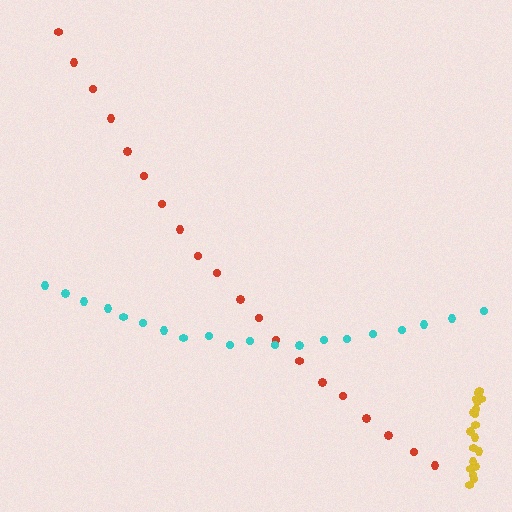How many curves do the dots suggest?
There are 3 distinct paths.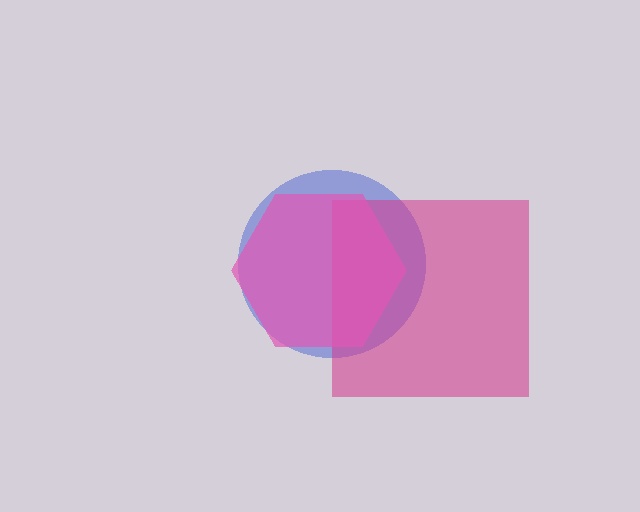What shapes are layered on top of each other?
The layered shapes are: a blue circle, a magenta square, a pink hexagon.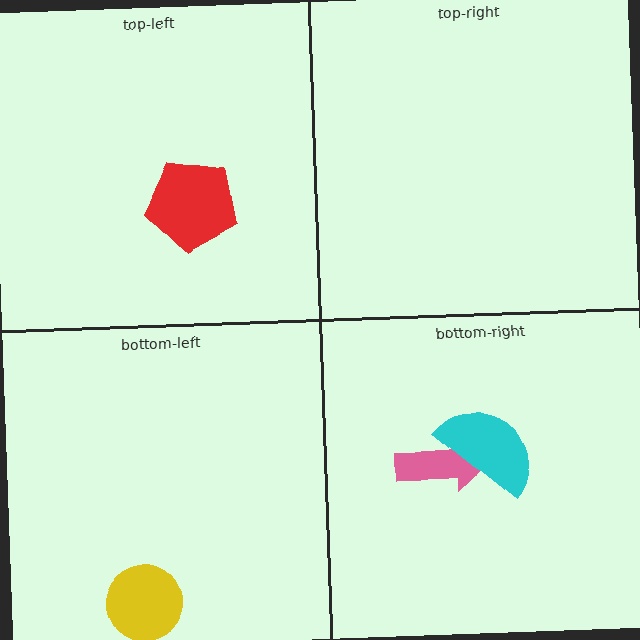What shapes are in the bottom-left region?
The yellow circle.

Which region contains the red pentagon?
The top-left region.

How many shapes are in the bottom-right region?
2.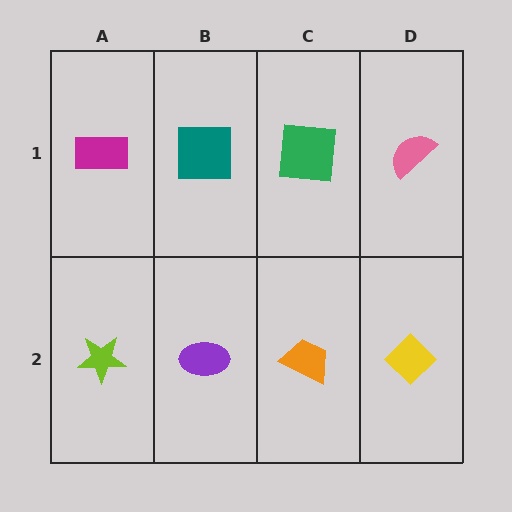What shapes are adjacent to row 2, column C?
A green square (row 1, column C), a purple ellipse (row 2, column B), a yellow diamond (row 2, column D).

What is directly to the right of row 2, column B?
An orange trapezoid.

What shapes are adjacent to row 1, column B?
A purple ellipse (row 2, column B), a magenta rectangle (row 1, column A), a green square (row 1, column C).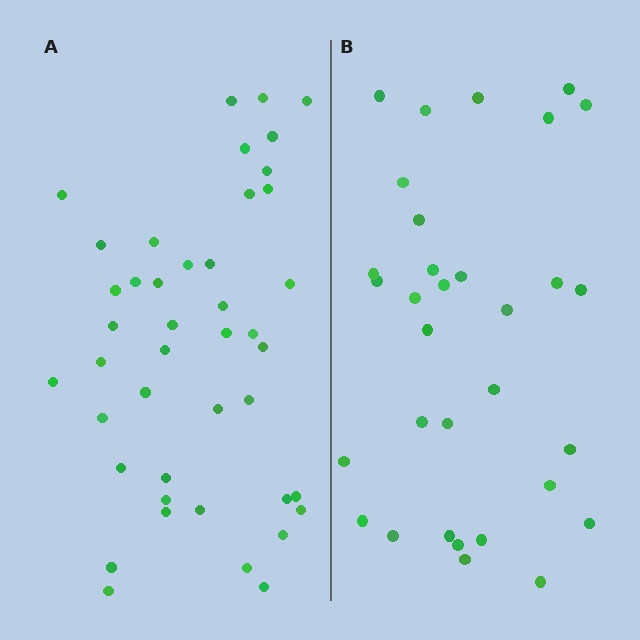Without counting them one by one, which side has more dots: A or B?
Region A (the left region) has more dots.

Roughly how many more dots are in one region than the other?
Region A has roughly 12 or so more dots than region B.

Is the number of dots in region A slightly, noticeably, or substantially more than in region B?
Region A has noticeably more, but not dramatically so. The ratio is roughly 1.3 to 1.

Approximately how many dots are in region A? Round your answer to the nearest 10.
About 40 dots. (The exact count is 43, which rounds to 40.)